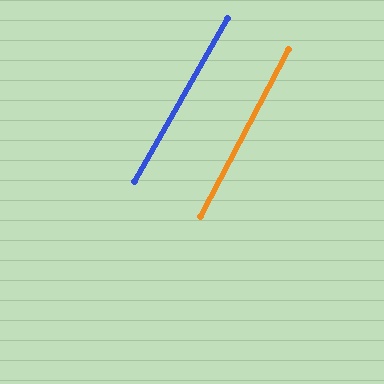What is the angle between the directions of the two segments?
Approximately 2 degrees.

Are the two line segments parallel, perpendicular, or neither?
Parallel — their directions differ by only 1.8°.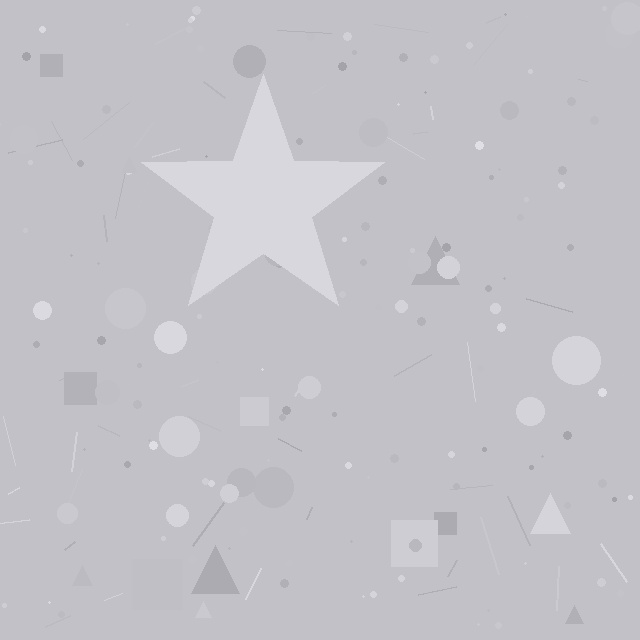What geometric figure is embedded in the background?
A star is embedded in the background.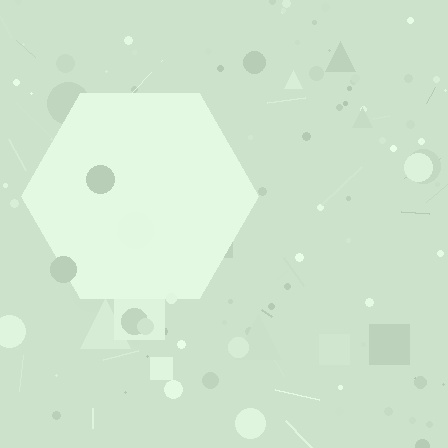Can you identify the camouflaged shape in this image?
The camouflaged shape is a hexagon.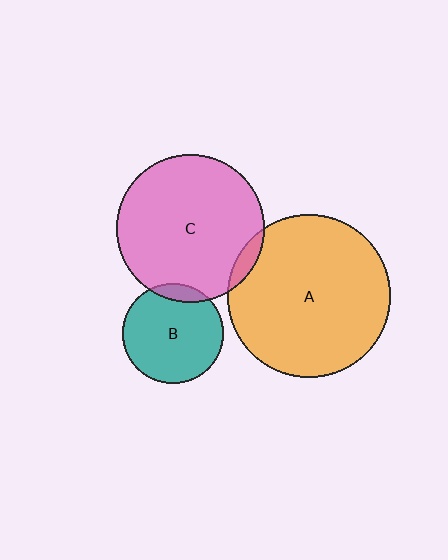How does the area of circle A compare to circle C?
Approximately 1.2 times.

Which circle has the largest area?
Circle A (orange).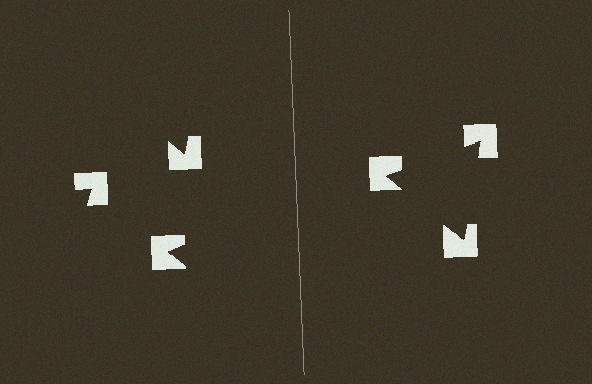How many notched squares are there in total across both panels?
6 — 3 on each side.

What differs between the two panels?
The notched squares are positioned identically on both sides; only the wedge orientations differ. On the right they align to a triangle; on the left they are misaligned.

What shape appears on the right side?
An illusory triangle.